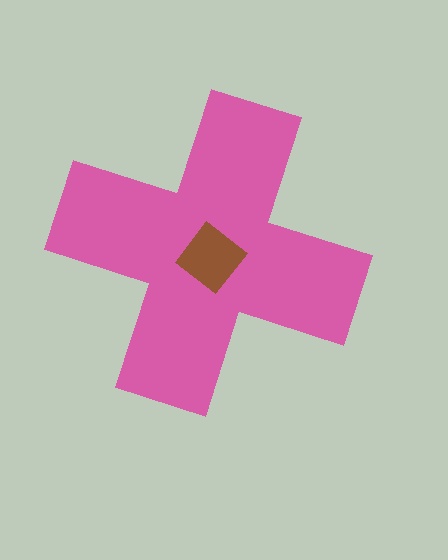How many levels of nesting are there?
2.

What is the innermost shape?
The brown diamond.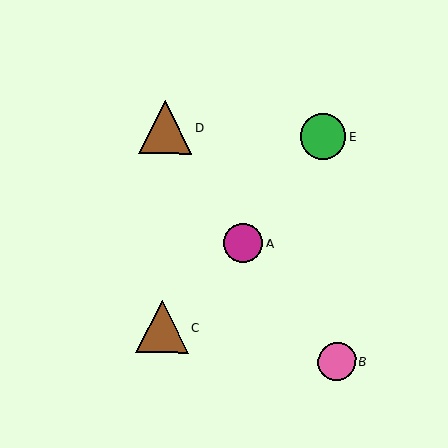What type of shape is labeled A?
Shape A is a magenta circle.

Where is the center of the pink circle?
The center of the pink circle is at (337, 362).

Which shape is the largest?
The brown triangle (labeled D) is the largest.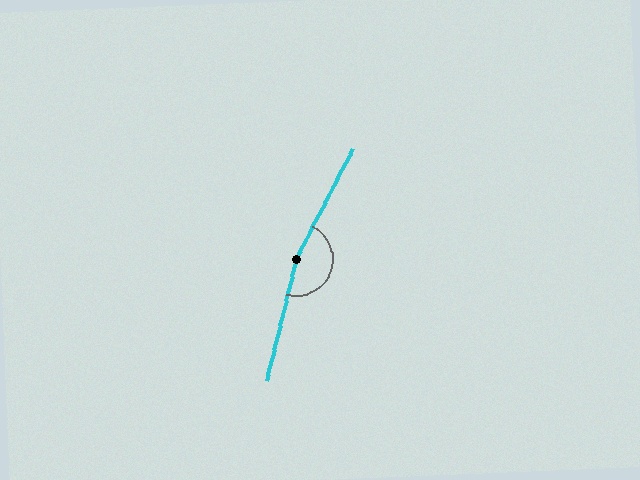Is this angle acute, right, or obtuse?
It is obtuse.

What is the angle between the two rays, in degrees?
Approximately 166 degrees.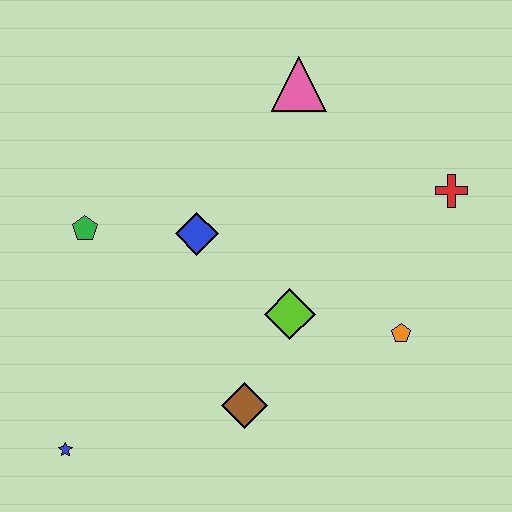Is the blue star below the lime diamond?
Yes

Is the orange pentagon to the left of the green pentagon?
No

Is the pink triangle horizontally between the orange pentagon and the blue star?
Yes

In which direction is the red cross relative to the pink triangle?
The red cross is to the right of the pink triangle.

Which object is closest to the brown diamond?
The lime diamond is closest to the brown diamond.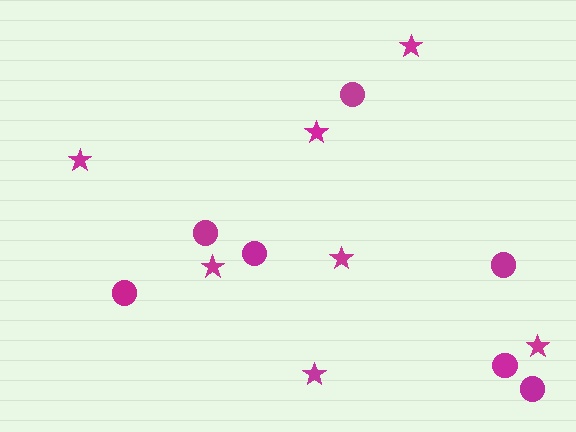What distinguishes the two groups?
There are 2 groups: one group of stars (7) and one group of circles (7).